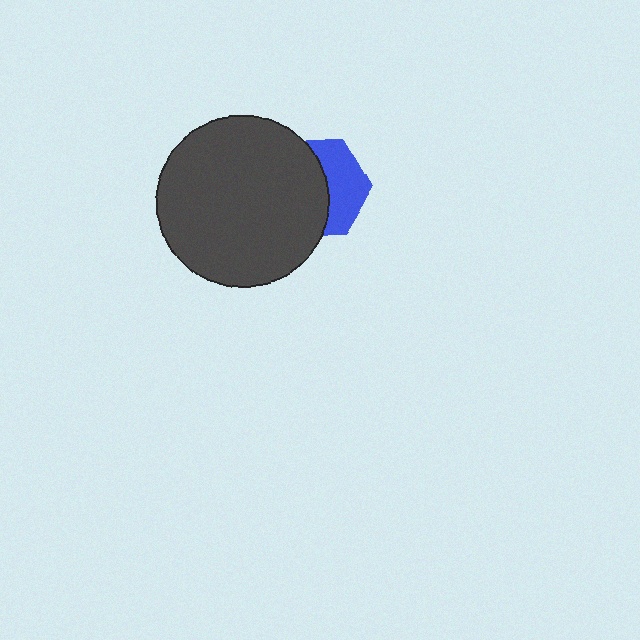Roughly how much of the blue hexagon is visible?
A small part of it is visible (roughly 42%).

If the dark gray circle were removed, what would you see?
You would see the complete blue hexagon.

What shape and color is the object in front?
The object in front is a dark gray circle.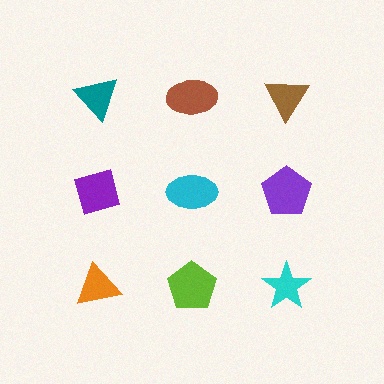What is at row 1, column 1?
A teal triangle.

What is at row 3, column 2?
A lime pentagon.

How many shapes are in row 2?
3 shapes.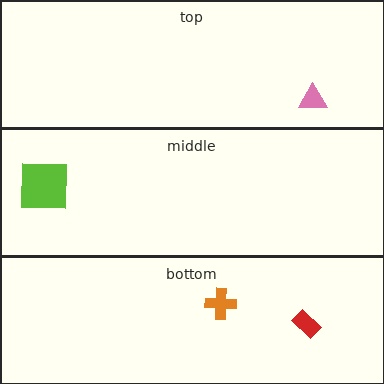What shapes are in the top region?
The pink triangle.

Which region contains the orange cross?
The bottom region.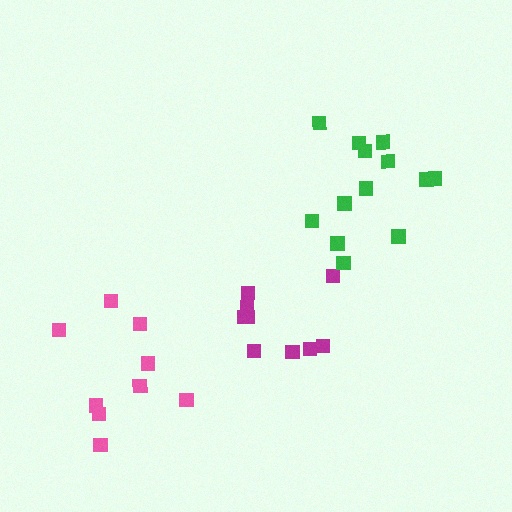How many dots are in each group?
Group 1: 9 dots, Group 2: 9 dots, Group 3: 13 dots (31 total).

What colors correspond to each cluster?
The clusters are colored: pink, magenta, green.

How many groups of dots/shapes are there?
There are 3 groups.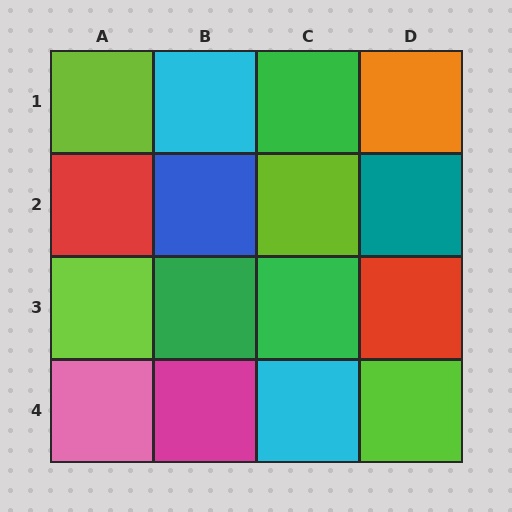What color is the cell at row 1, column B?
Cyan.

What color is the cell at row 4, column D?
Lime.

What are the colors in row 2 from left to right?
Red, blue, lime, teal.